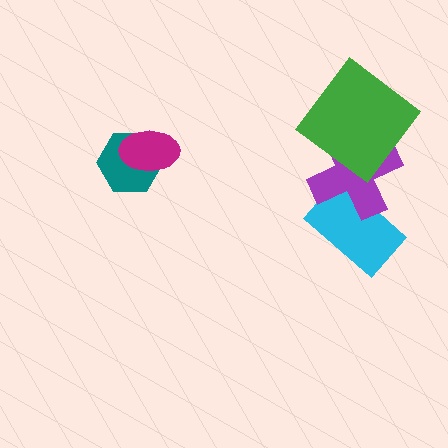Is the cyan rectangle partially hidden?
Yes, it is partially covered by another shape.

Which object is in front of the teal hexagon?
The magenta ellipse is in front of the teal hexagon.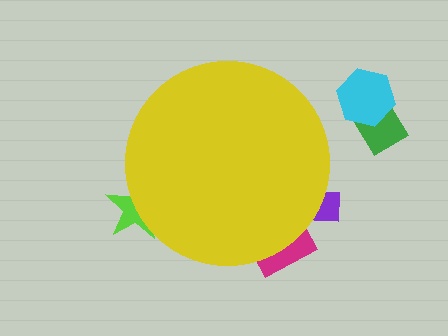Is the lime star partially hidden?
Yes, the lime star is partially hidden behind the yellow circle.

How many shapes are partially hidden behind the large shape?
3 shapes are partially hidden.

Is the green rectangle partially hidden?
No, the green rectangle is fully visible.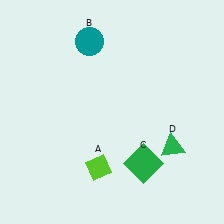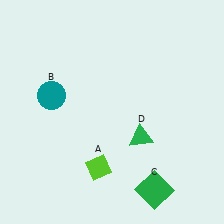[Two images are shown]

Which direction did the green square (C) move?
The green square (C) moved down.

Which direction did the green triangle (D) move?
The green triangle (D) moved left.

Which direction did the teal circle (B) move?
The teal circle (B) moved down.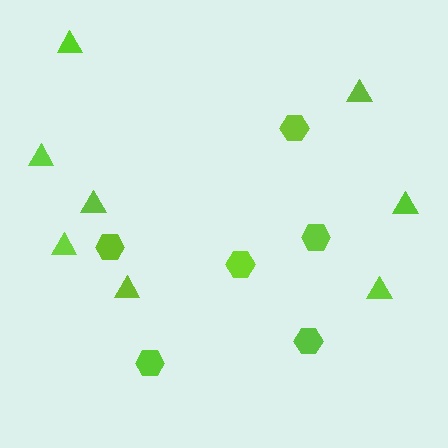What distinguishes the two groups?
There are 2 groups: one group of triangles (8) and one group of hexagons (6).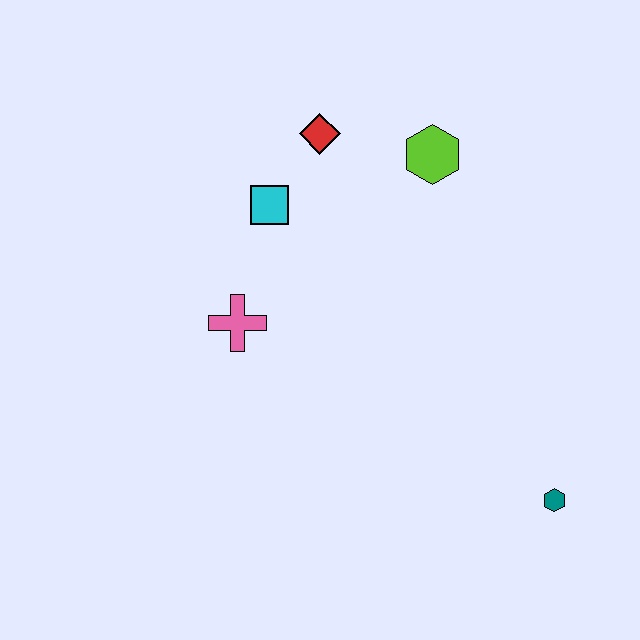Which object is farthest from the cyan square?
The teal hexagon is farthest from the cyan square.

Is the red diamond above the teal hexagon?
Yes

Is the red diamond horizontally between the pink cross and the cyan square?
No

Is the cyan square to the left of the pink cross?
No